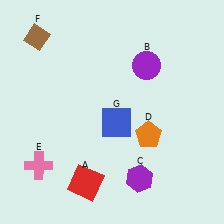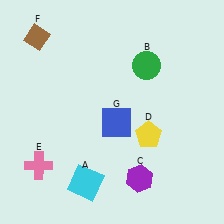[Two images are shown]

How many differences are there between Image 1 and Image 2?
There are 3 differences between the two images.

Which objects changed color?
A changed from red to cyan. B changed from purple to green. D changed from orange to yellow.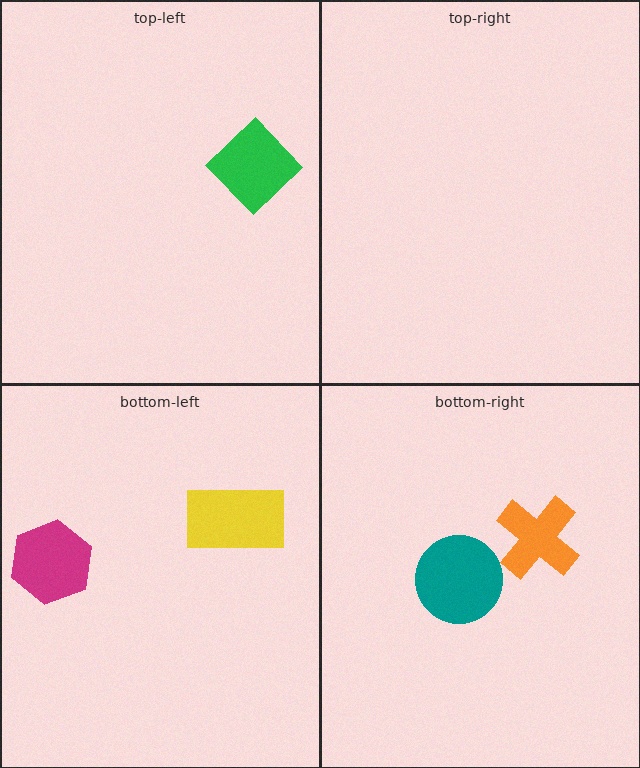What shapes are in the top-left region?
The green diamond.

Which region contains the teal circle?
The bottom-right region.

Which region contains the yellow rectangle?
The bottom-left region.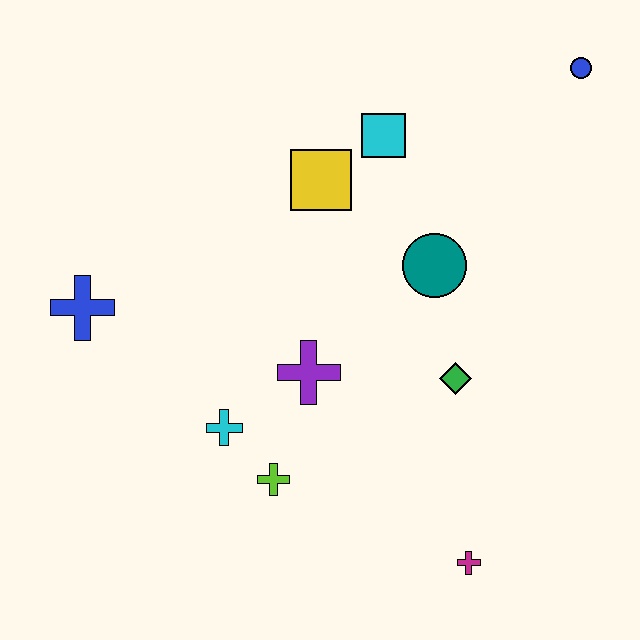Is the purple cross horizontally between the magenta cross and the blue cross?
Yes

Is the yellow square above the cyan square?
No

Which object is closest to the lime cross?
The cyan cross is closest to the lime cross.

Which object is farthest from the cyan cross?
The blue circle is farthest from the cyan cross.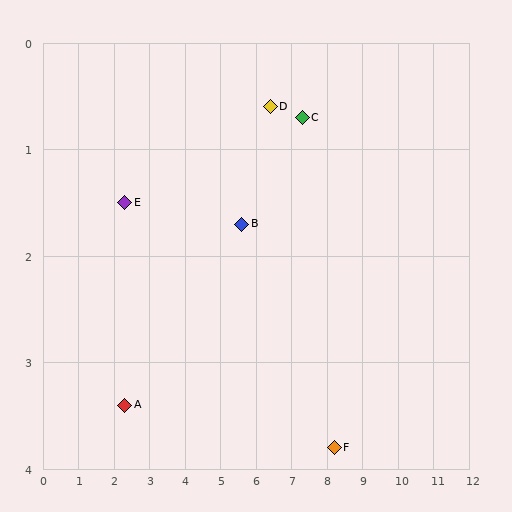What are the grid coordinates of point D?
Point D is at approximately (6.4, 0.6).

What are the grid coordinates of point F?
Point F is at approximately (8.2, 3.8).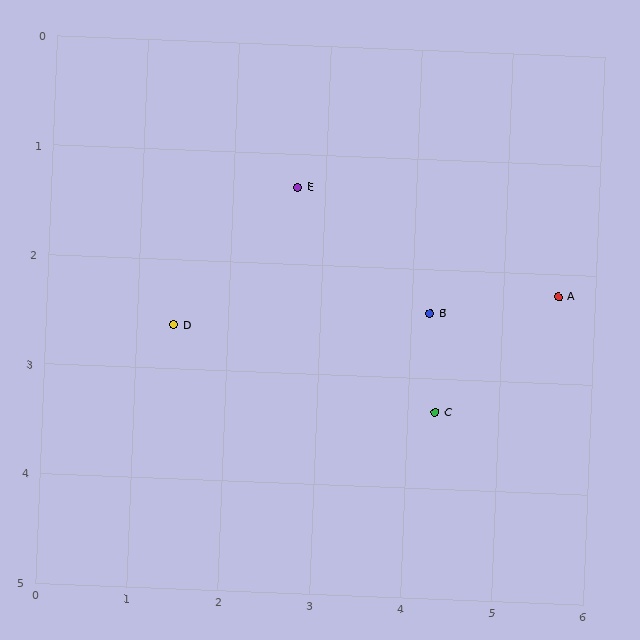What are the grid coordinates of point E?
Point E is at approximately (2.7, 1.3).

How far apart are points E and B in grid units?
Points E and B are about 1.9 grid units apart.